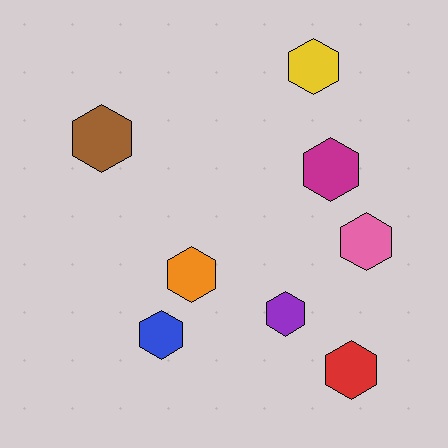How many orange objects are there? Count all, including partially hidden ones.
There is 1 orange object.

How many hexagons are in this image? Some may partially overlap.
There are 8 hexagons.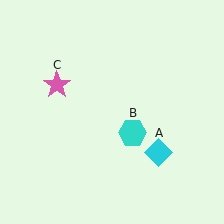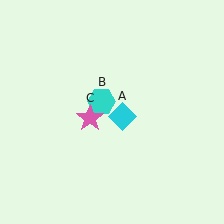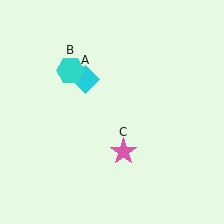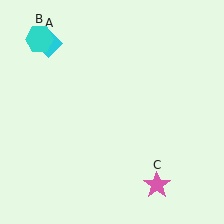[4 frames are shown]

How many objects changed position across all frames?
3 objects changed position: cyan diamond (object A), cyan hexagon (object B), pink star (object C).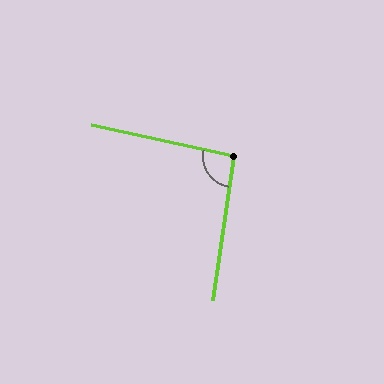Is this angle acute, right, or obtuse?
It is approximately a right angle.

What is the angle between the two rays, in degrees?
Approximately 94 degrees.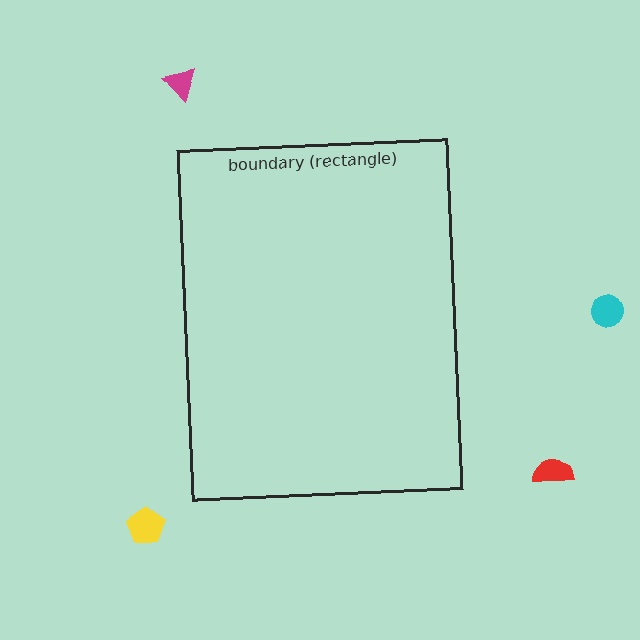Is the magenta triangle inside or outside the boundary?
Outside.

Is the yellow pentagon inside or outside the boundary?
Outside.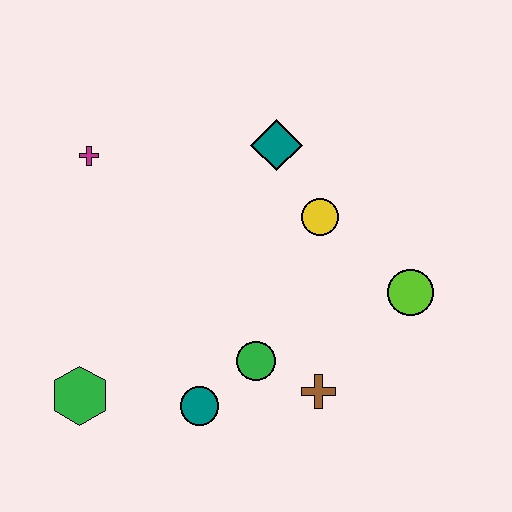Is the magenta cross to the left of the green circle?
Yes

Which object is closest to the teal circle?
The green circle is closest to the teal circle.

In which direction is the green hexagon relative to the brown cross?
The green hexagon is to the left of the brown cross.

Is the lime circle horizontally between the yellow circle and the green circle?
No